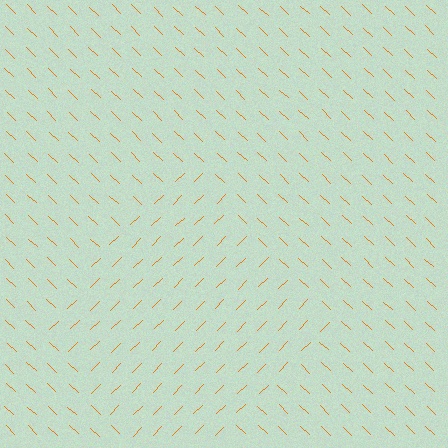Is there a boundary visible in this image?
Yes, there is a texture boundary formed by a change in line orientation.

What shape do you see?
I see a diamond.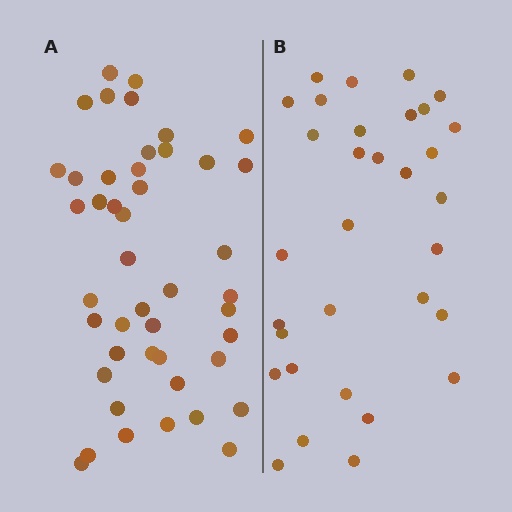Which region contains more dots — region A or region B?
Region A (the left region) has more dots.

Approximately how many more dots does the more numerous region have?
Region A has approximately 15 more dots than region B.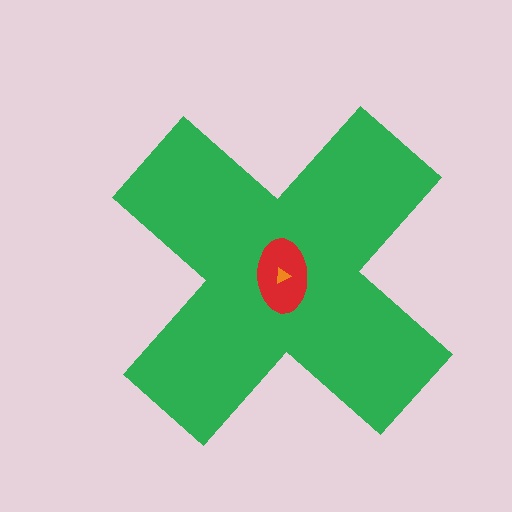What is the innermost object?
The orange triangle.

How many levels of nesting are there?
3.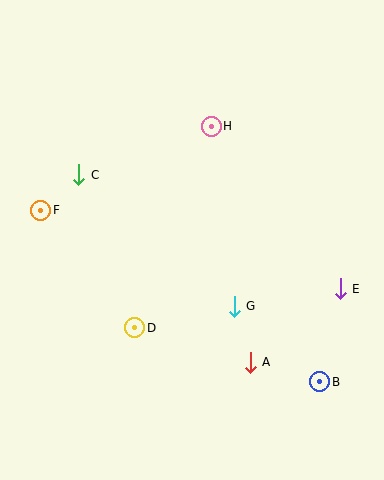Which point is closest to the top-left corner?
Point C is closest to the top-left corner.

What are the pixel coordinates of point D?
Point D is at (135, 328).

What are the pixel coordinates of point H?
Point H is at (211, 126).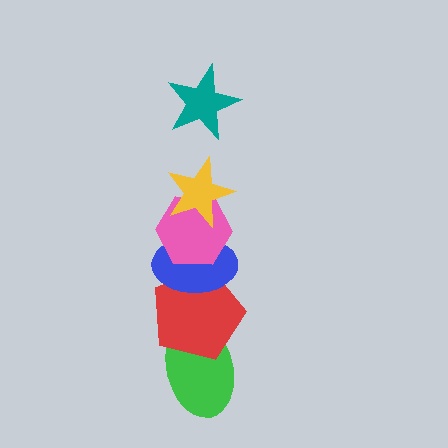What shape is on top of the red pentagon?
The blue ellipse is on top of the red pentagon.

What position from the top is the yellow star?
The yellow star is 2nd from the top.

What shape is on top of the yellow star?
The teal star is on top of the yellow star.